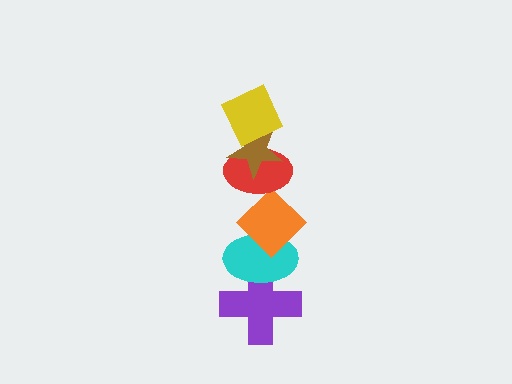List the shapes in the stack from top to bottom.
From top to bottom: the yellow square, the brown star, the red ellipse, the orange diamond, the cyan ellipse, the purple cross.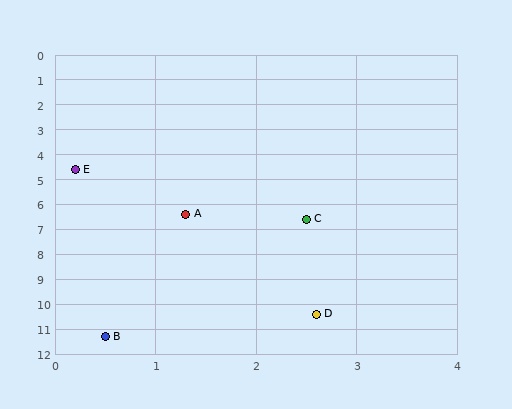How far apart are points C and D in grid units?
Points C and D are about 3.8 grid units apart.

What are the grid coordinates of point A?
Point A is at approximately (1.3, 6.4).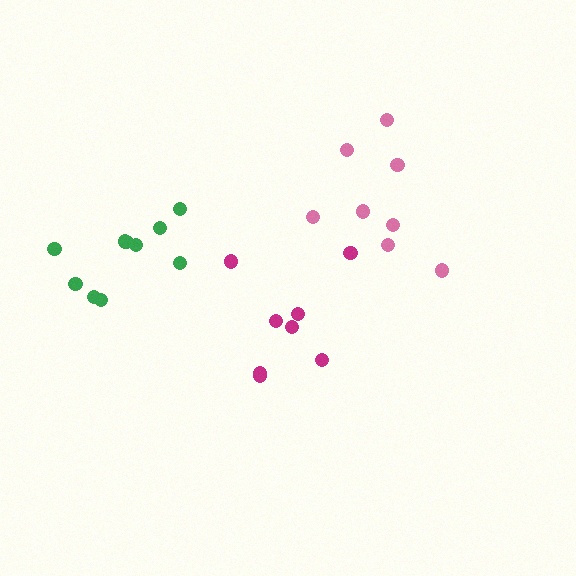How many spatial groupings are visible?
There are 3 spatial groupings.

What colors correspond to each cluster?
The clusters are colored: pink, green, magenta.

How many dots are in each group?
Group 1: 8 dots, Group 2: 10 dots, Group 3: 8 dots (26 total).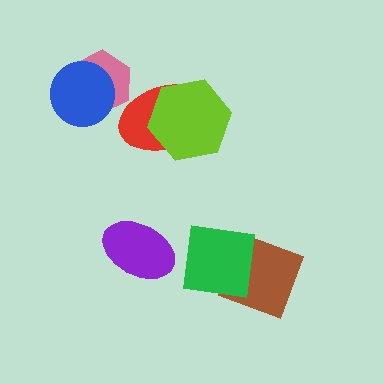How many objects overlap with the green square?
1 object overlaps with the green square.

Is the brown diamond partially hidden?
Yes, it is partially covered by another shape.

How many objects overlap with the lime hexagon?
1 object overlaps with the lime hexagon.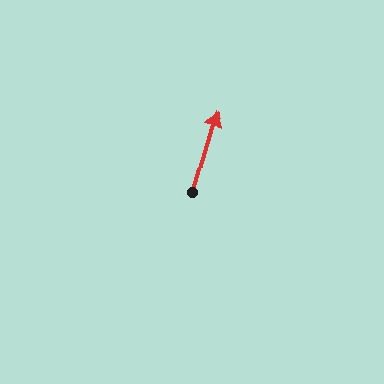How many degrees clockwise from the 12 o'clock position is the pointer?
Approximately 17 degrees.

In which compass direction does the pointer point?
North.